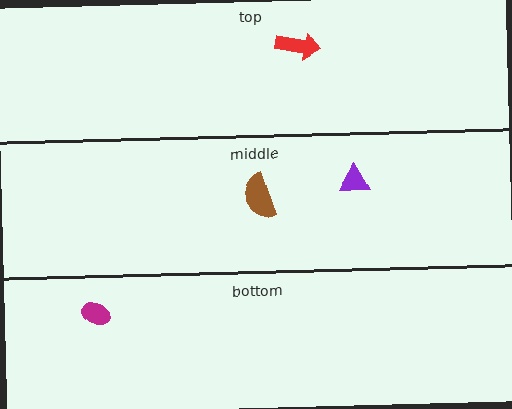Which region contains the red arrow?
The top region.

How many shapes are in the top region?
1.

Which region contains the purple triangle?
The middle region.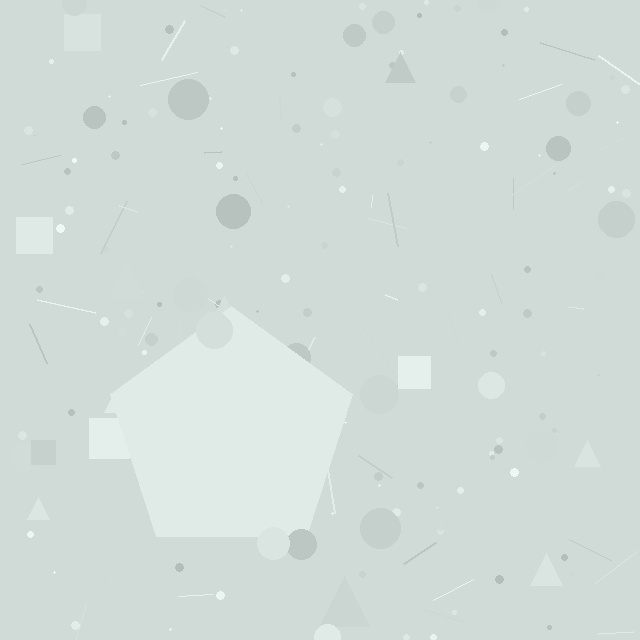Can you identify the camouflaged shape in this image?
The camouflaged shape is a pentagon.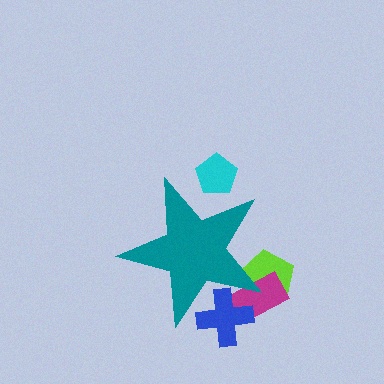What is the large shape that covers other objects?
A teal star.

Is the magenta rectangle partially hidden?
Yes, the magenta rectangle is partially hidden behind the teal star.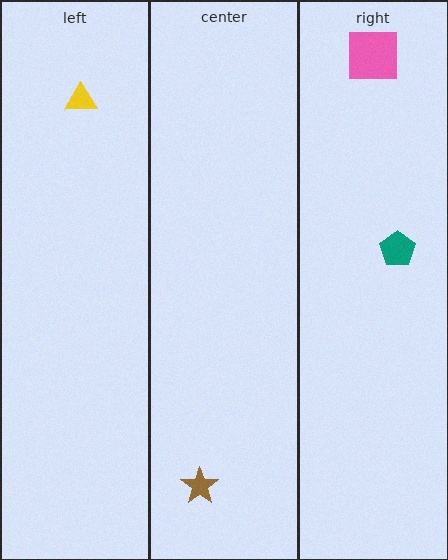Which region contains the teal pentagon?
The right region.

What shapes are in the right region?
The teal pentagon, the pink square.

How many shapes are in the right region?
2.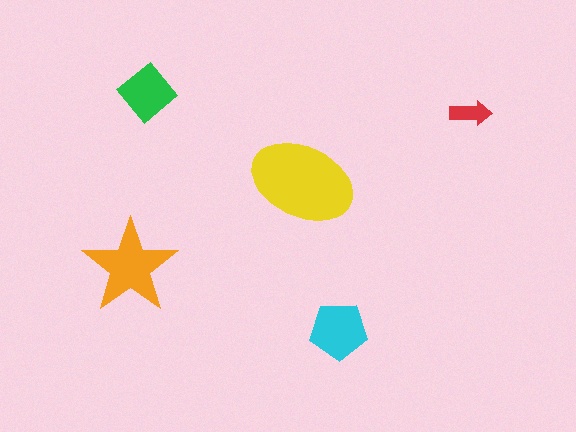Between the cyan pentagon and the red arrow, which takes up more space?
The cyan pentagon.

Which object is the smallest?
The red arrow.